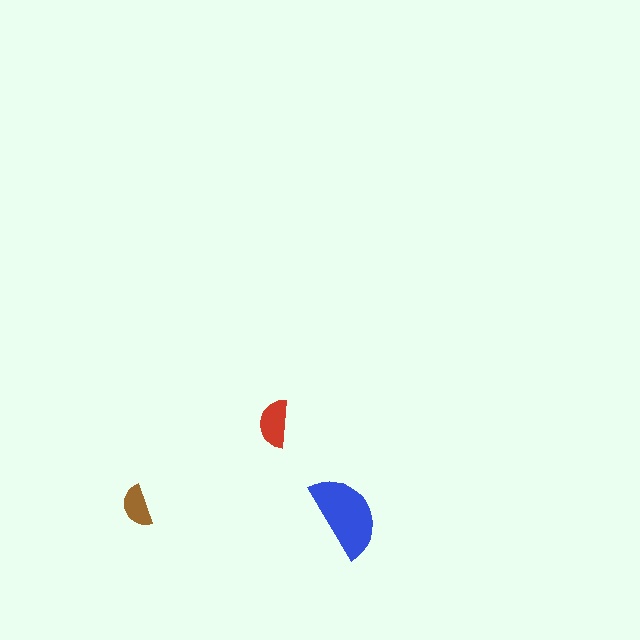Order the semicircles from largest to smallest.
the blue one, the red one, the brown one.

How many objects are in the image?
There are 3 objects in the image.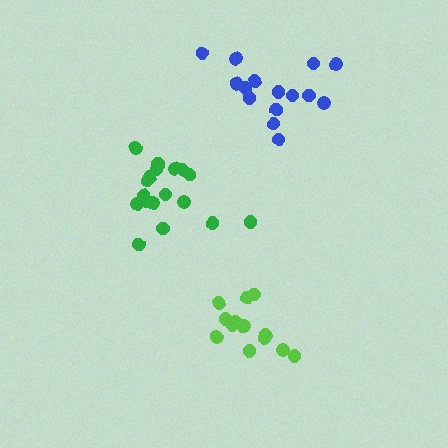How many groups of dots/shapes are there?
There are 3 groups.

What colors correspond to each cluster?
The clusters are colored: green, lime, blue.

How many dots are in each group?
Group 1: 19 dots, Group 2: 13 dots, Group 3: 15 dots (47 total).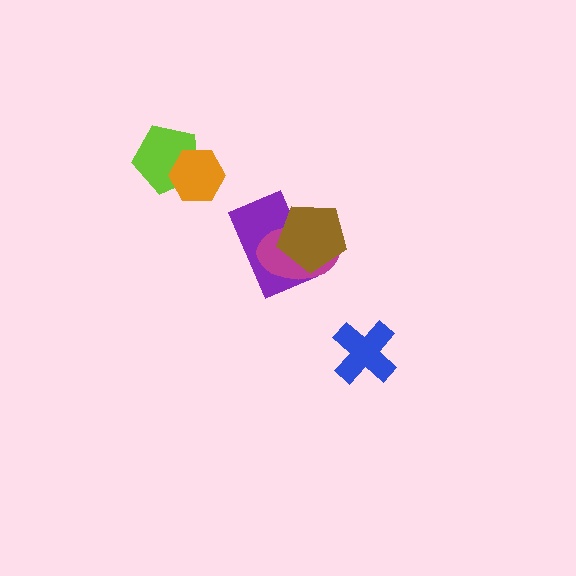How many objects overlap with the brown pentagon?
2 objects overlap with the brown pentagon.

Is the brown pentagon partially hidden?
No, no other shape covers it.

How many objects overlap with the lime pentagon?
1 object overlaps with the lime pentagon.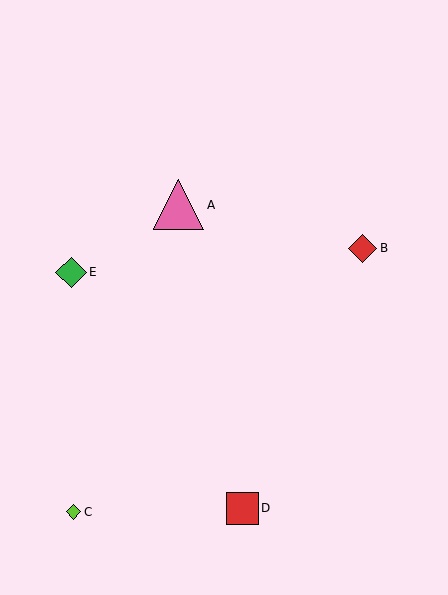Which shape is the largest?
The pink triangle (labeled A) is the largest.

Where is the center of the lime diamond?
The center of the lime diamond is at (73, 512).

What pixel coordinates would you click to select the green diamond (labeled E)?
Click at (71, 272) to select the green diamond E.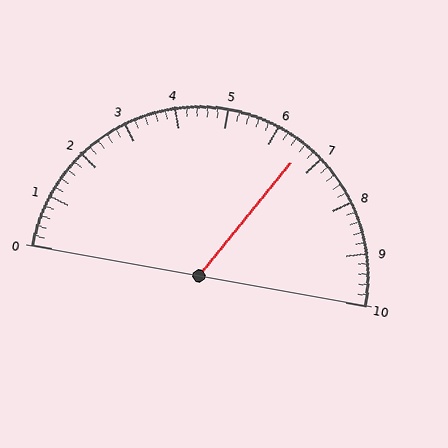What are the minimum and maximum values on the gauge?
The gauge ranges from 0 to 10.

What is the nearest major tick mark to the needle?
The nearest major tick mark is 7.